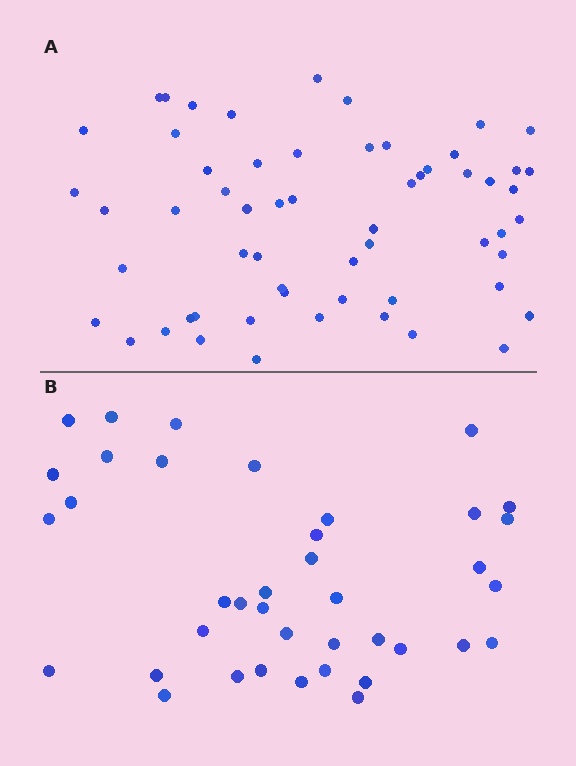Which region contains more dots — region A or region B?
Region A (the top region) has more dots.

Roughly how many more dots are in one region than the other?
Region A has approximately 20 more dots than region B.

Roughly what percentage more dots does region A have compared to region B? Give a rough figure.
About 50% more.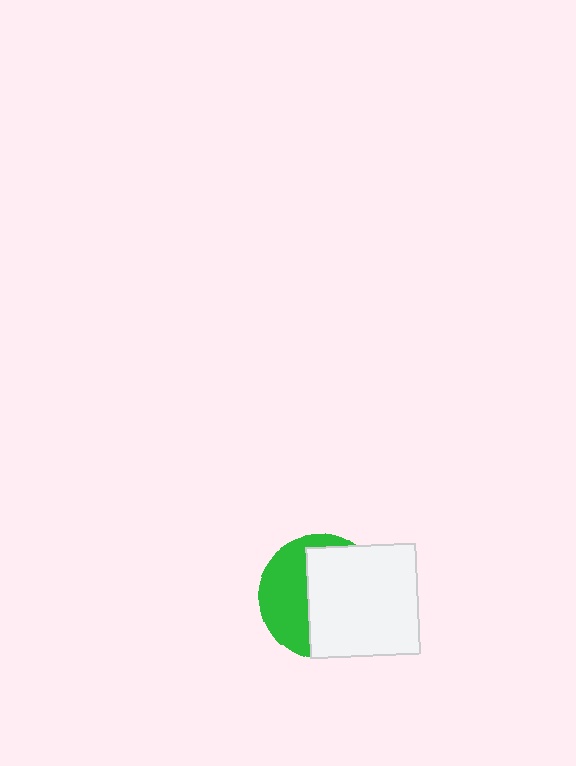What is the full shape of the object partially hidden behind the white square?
The partially hidden object is a green circle.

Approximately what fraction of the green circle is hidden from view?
Roughly 60% of the green circle is hidden behind the white square.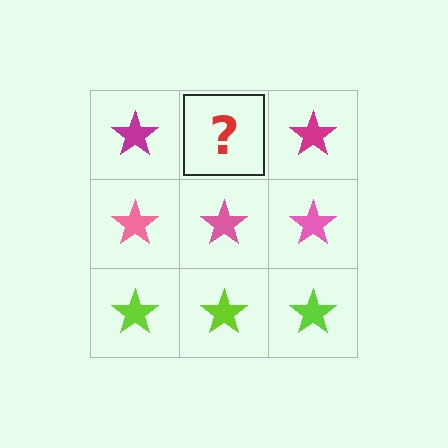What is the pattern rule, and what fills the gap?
The rule is that each row has a consistent color. The gap should be filled with a magenta star.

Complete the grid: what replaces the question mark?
The question mark should be replaced with a magenta star.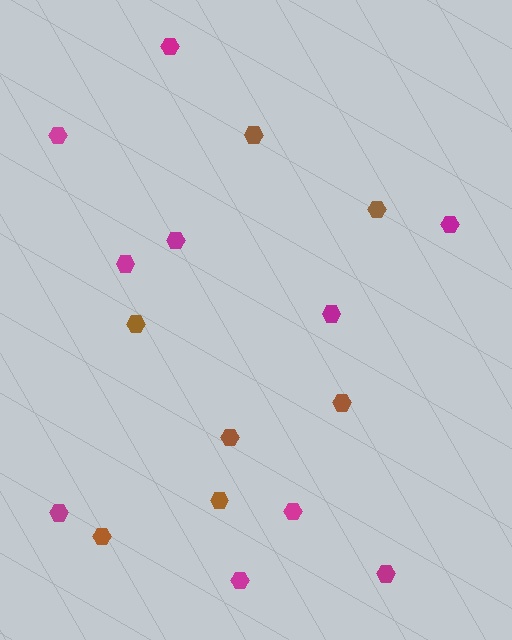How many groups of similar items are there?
There are 2 groups: one group of magenta hexagons (10) and one group of brown hexagons (7).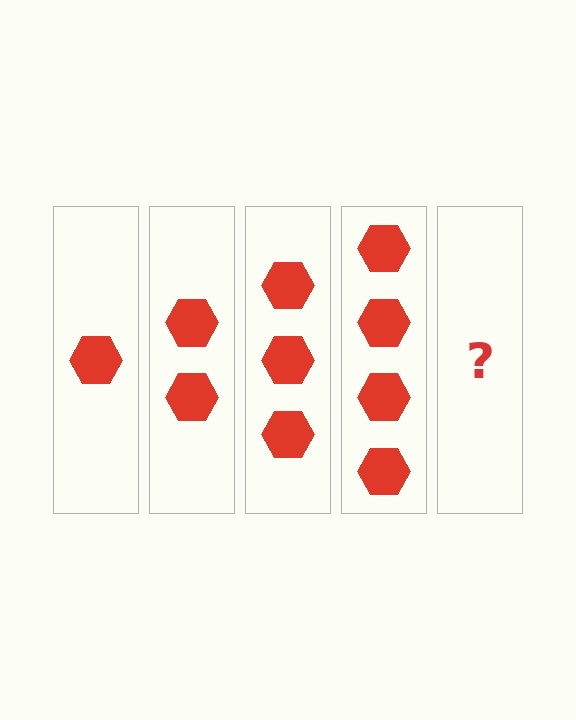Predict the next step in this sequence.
The next step is 5 hexagons.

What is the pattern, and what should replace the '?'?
The pattern is that each step adds one more hexagon. The '?' should be 5 hexagons.